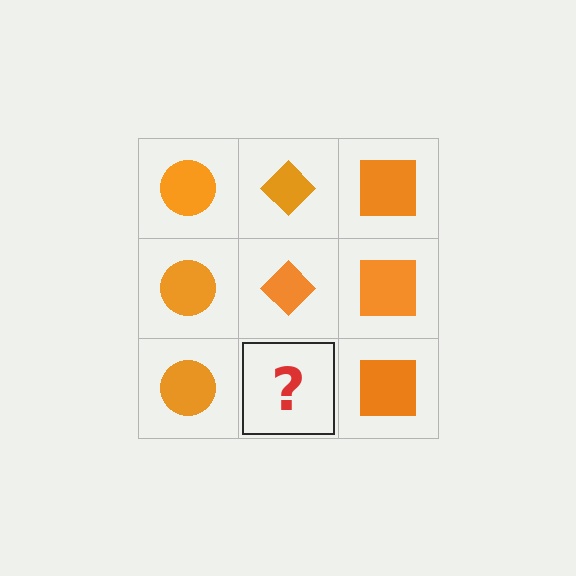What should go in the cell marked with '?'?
The missing cell should contain an orange diamond.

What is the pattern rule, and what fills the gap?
The rule is that each column has a consistent shape. The gap should be filled with an orange diamond.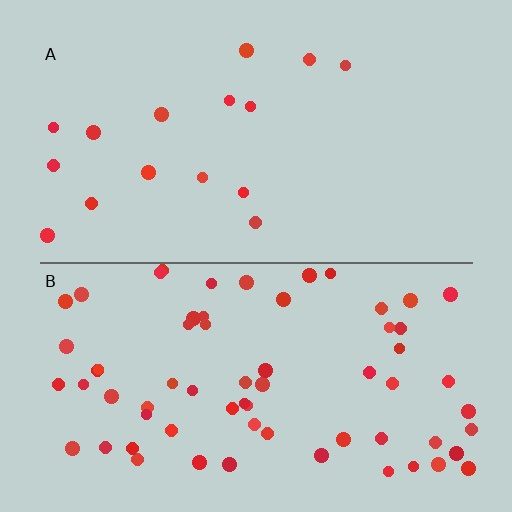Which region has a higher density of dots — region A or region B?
B (the bottom).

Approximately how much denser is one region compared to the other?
Approximately 4.1× — region B over region A.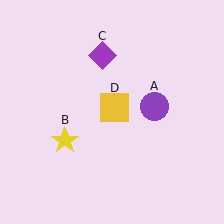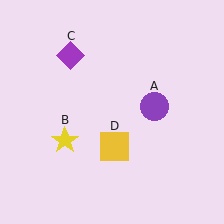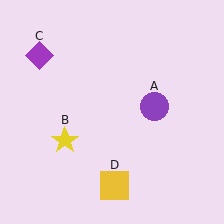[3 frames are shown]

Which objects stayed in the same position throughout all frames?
Purple circle (object A) and yellow star (object B) remained stationary.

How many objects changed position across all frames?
2 objects changed position: purple diamond (object C), yellow square (object D).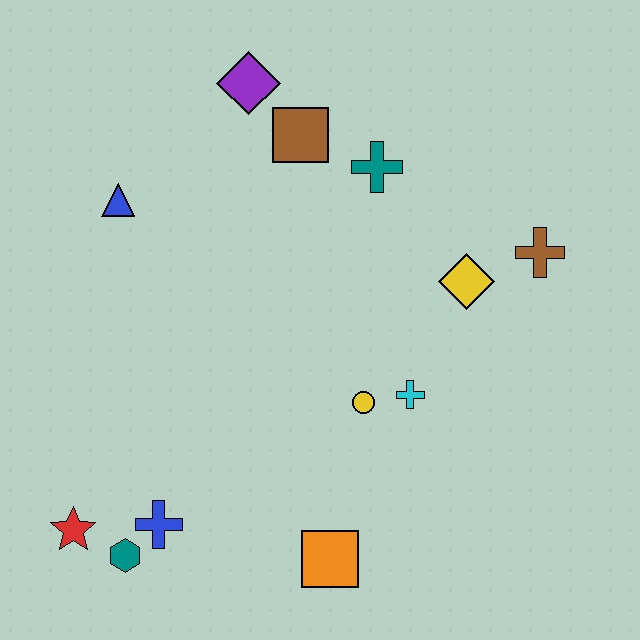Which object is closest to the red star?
The teal hexagon is closest to the red star.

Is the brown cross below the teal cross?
Yes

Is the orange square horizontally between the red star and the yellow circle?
Yes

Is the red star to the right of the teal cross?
No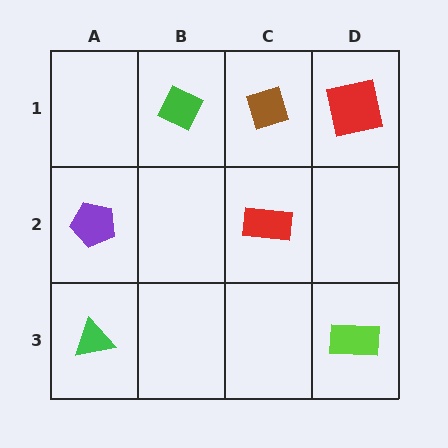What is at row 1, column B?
A green diamond.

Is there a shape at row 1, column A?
No, that cell is empty.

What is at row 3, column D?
A lime rectangle.